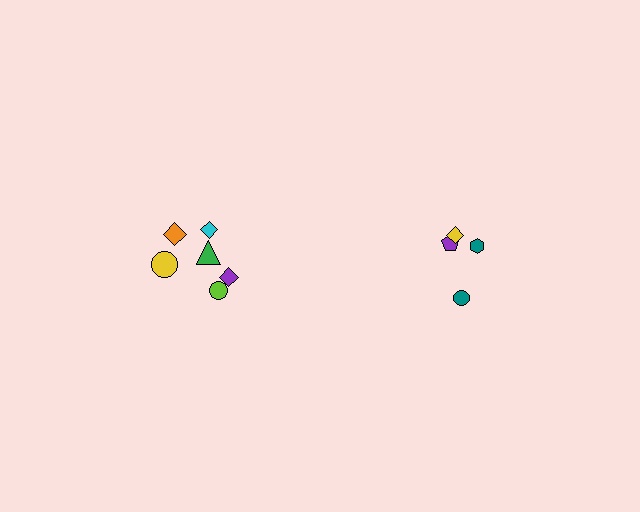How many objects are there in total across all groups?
There are 11 objects.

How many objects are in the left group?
There are 7 objects.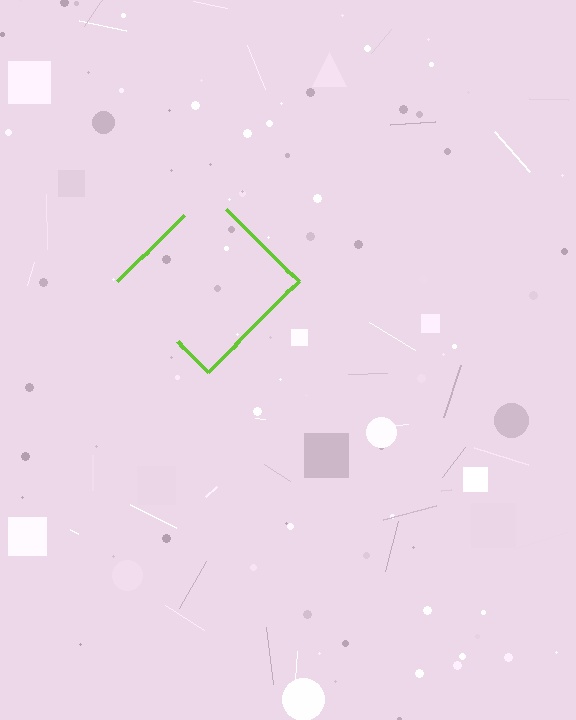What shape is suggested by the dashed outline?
The dashed outline suggests a diamond.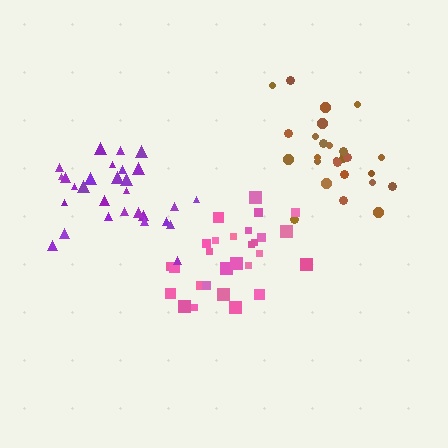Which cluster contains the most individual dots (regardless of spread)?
Purple (29).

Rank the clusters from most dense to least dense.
purple, pink, brown.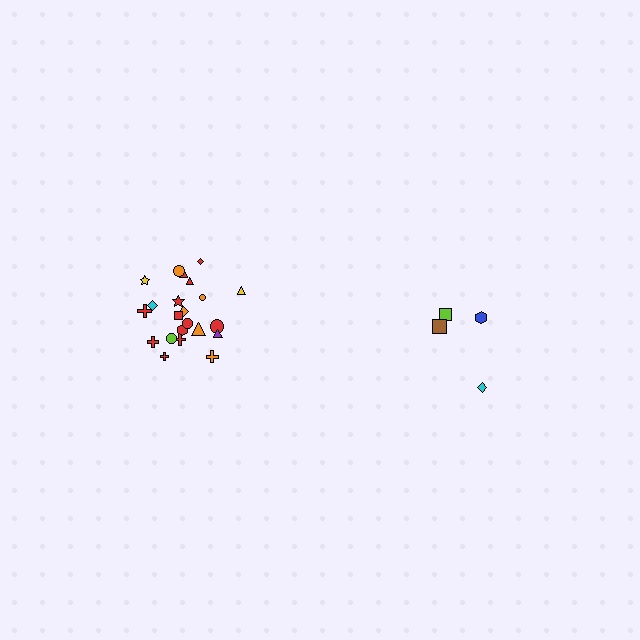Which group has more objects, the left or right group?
The left group.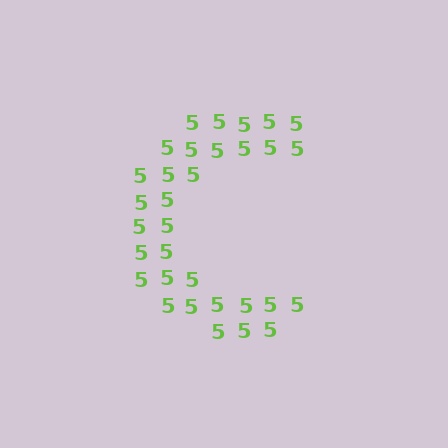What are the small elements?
The small elements are digit 5's.